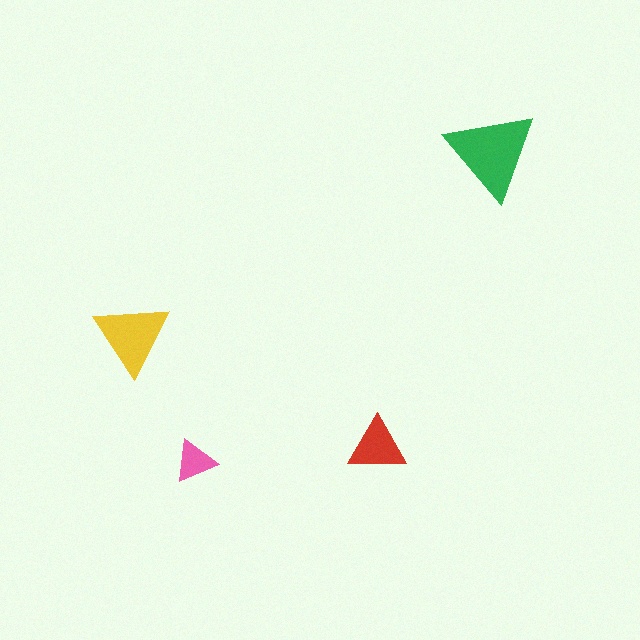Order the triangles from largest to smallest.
the green one, the yellow one, the red one, the pink one.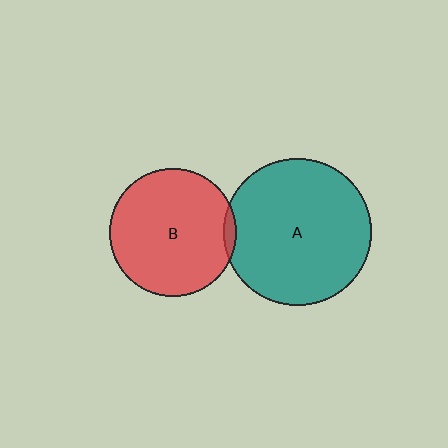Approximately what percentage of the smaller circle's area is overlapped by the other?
Approximately 5%.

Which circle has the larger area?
Circle A (teal).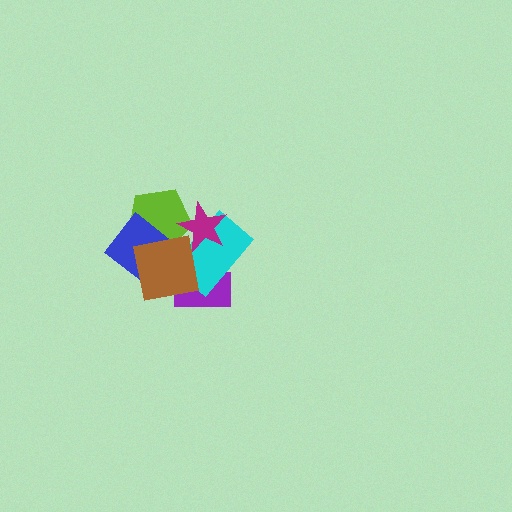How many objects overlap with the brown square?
5 objects overlap with the brown square.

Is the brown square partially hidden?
Yes, it is partially covered by another shape.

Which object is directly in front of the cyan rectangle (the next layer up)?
The brown square is directly in front of the cyan rectangle.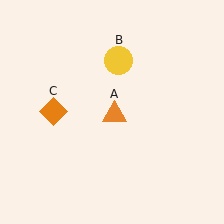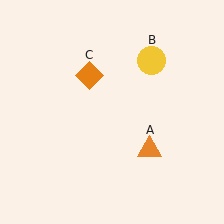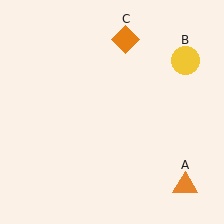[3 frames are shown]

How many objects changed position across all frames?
3 objects changed position: orange triangle (object A), yellow circle (object B), orange diamond (object C).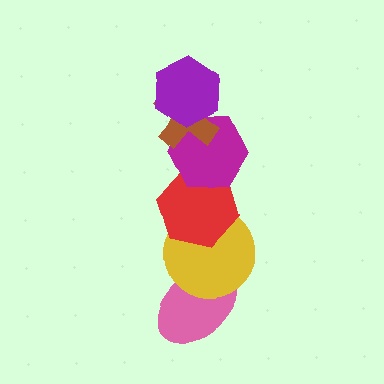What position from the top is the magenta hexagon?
The magenta hexagon is 3rd from the top.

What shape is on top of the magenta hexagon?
The brown cross is on top of the magenta hexagon.